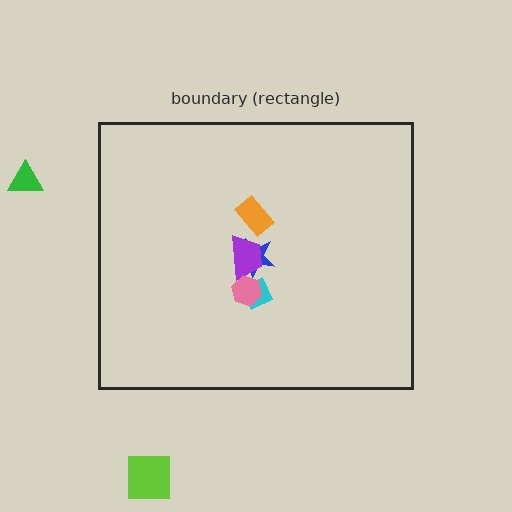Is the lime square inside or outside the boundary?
Outside.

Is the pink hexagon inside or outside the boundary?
Inside.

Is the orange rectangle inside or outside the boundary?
Inside.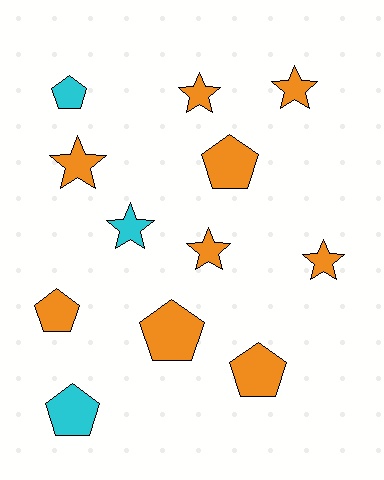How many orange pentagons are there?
There are 4 orange pentagons.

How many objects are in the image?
There are 12 objects.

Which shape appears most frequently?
Pentagon, with 6 objects.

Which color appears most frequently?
Orange, with 9 objects.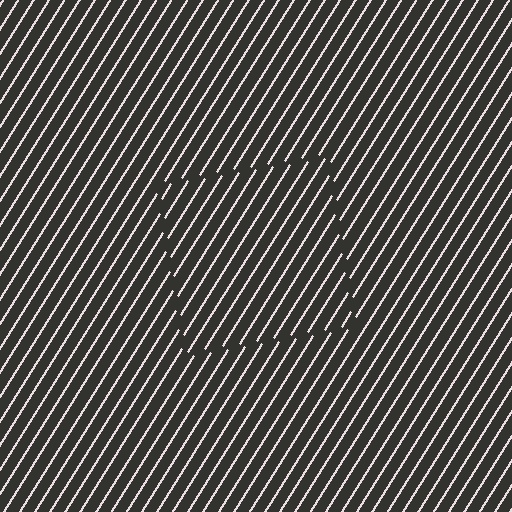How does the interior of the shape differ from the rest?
The interior of the shape contains the same grating, shifted by half a period — the contour is defined by the phase discontinuity where line-ends from the inner and outer gratings abut.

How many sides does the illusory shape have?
4 sides — the line-ends trace a square.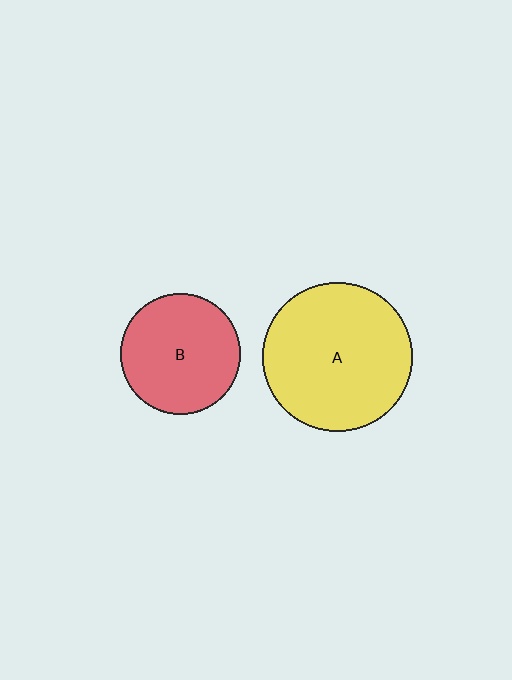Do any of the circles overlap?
No, none of the circles overlap.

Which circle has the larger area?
Circle A (yellow).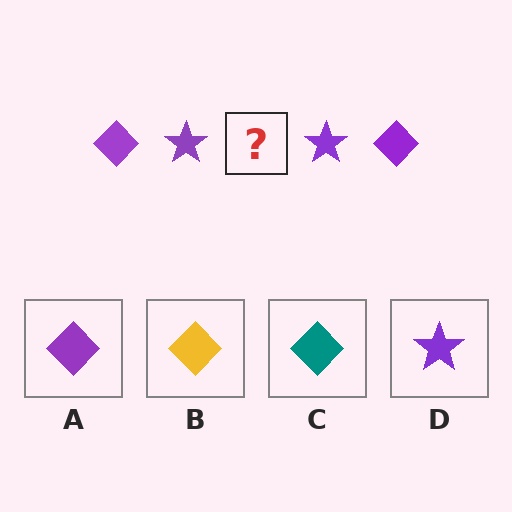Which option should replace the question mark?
Option A.